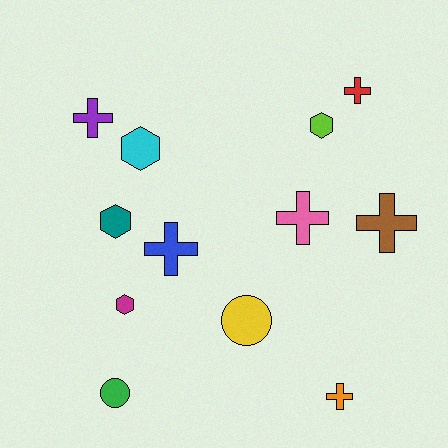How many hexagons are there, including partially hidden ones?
There are 4 hexagons.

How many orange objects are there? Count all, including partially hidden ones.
There is 1 orange object.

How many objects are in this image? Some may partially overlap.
There are 12 objects.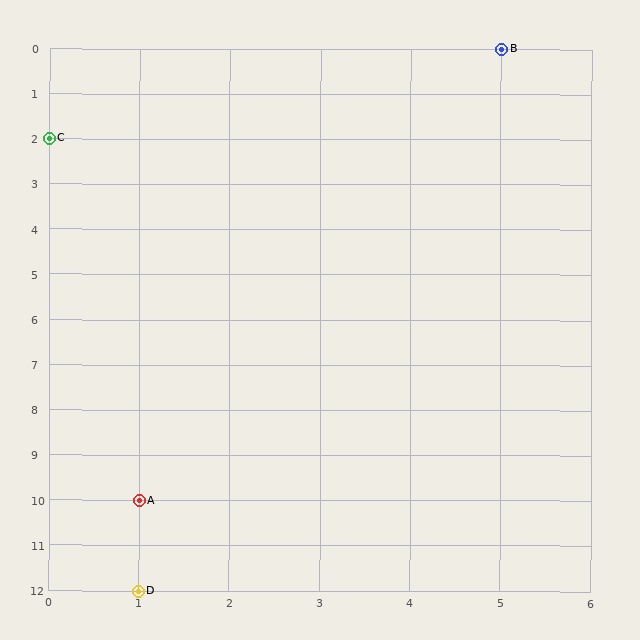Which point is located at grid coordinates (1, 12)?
Point D is at (1, 12).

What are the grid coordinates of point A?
Point A is at grid coordinates (1, 10).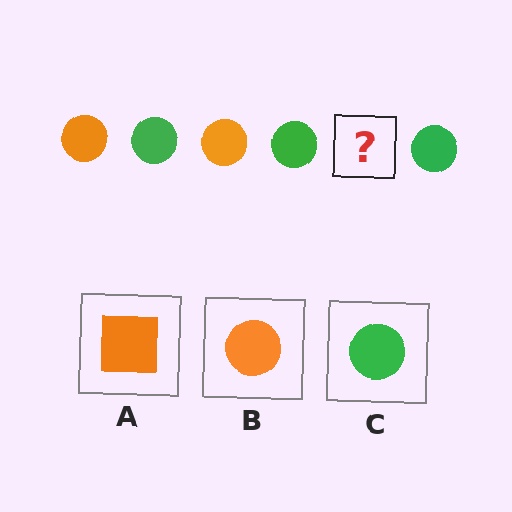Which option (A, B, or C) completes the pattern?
B.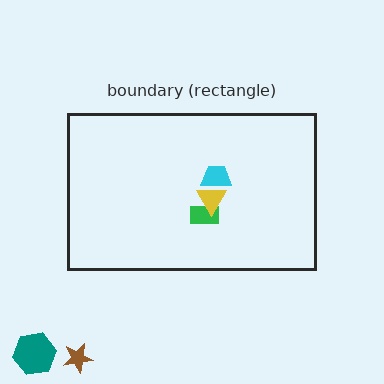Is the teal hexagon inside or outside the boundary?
Outside.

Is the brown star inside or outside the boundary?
Outside.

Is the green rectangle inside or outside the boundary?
Inside.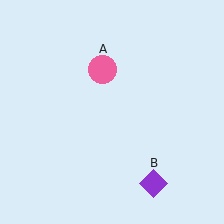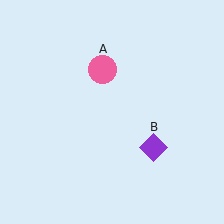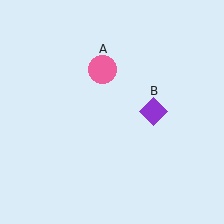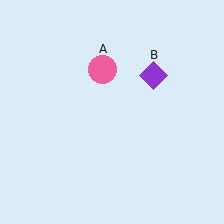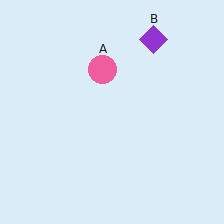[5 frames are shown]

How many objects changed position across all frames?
1 object changed position: purple diamond (object B).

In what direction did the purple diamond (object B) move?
The purple diamond (object B) moved up.